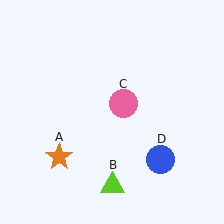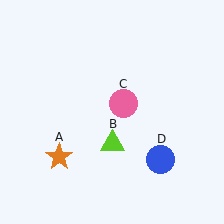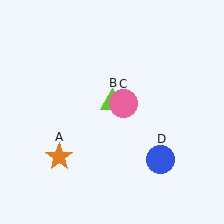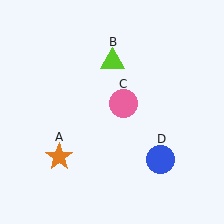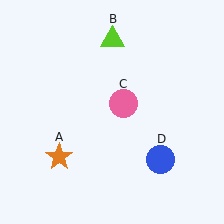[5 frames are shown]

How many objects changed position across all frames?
1 object changed position: lime triangle (object B).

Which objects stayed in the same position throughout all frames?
Orange star (object A) and pink circle (object C) and blue circle (object D) remained stationary.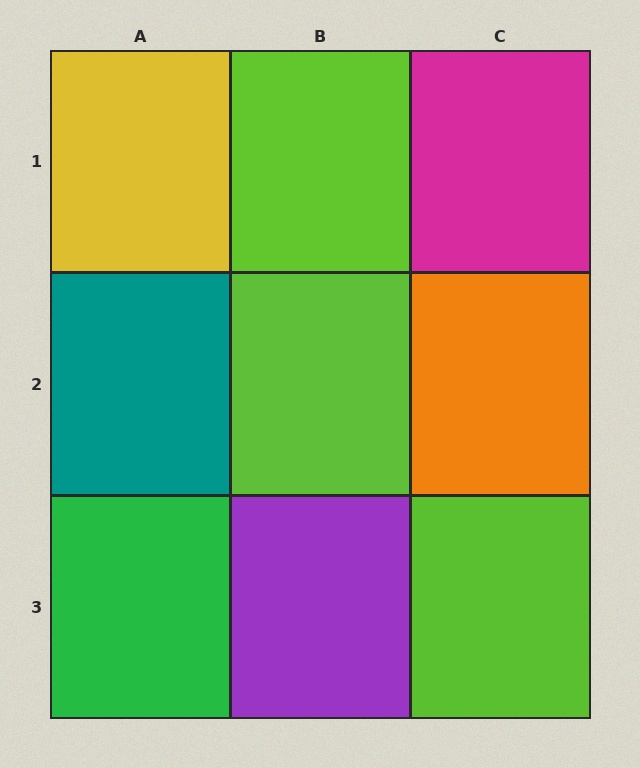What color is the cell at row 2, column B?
Lime.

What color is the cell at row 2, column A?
Teal.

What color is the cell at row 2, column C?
Orange.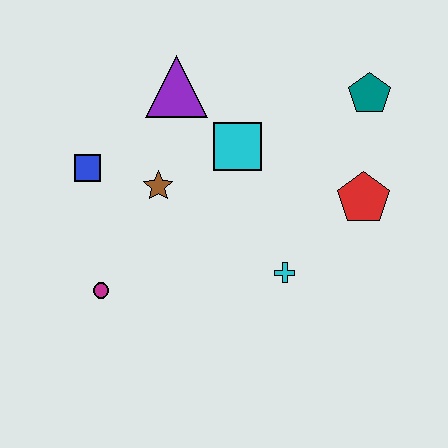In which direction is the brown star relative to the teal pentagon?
The brown star is to the left of the teal pentagon.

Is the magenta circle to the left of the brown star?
Yes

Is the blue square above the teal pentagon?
No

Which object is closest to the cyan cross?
The red pentagon is closest to the cyan cross.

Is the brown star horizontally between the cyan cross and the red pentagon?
No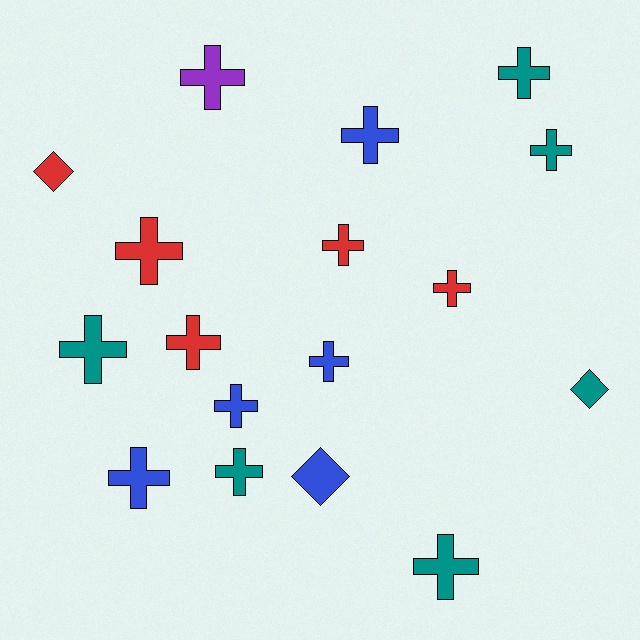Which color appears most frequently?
Teal, with 6 objects.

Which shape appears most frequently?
Cross, with 14 objects.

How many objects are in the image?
There are 17 objects.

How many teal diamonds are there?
There is 1 teal diamond.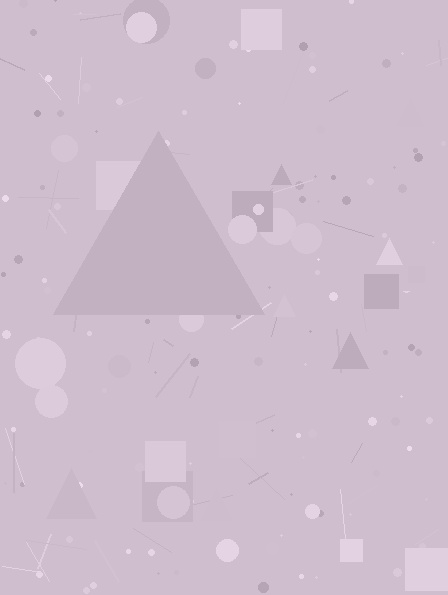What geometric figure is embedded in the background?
A triangle is embedded in the background.